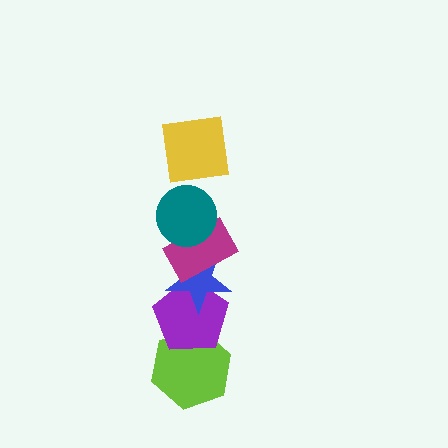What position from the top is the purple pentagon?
The purple pentagon is 5th from the top.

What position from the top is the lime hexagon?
The lime hexagon is 6th from the top.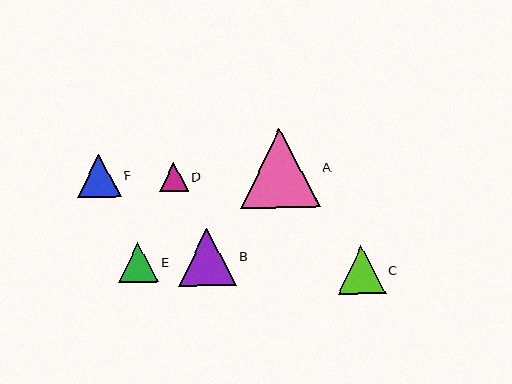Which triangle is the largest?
Triangle A is the largest with a size of approximately 80 pixels.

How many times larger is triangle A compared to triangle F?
Triangle A is approximately 1.8 times the size of triangle F.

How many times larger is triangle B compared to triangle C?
Triangle B is approximately 1.2 times the size of triangle C.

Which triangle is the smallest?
Triangle D is the smallest with a size of approximately 28 pixels.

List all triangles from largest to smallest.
From largest to smallest: A, B, C, F, E, D.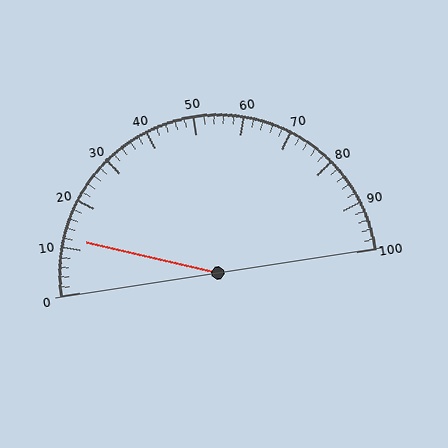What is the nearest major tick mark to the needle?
The nearest major tick mark is 10.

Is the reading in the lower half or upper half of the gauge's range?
The reading is in the lower half of the range (0 to 100).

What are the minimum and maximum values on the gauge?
The gauge ranges from 0 to 100.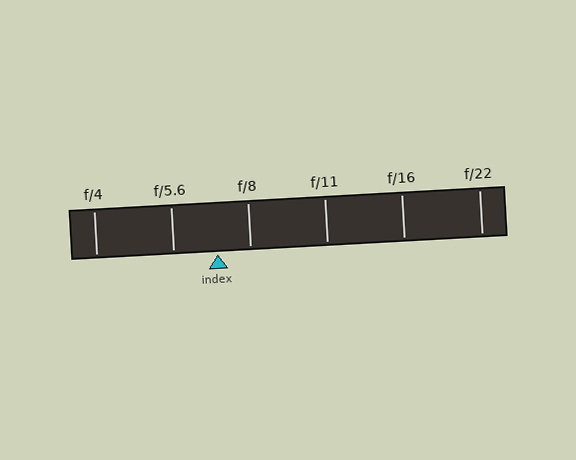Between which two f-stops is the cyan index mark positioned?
The index mark is between f/5.6 and f/8.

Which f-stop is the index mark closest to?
The index mark is closest to f/8.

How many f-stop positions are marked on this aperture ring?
There are 6 f-stop positions marked.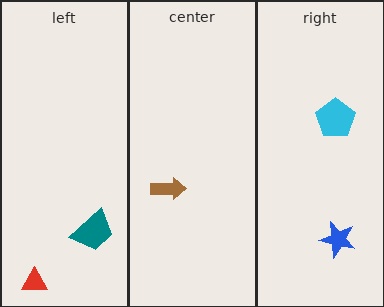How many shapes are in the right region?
2.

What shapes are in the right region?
The cyan pentagon, the blue star.